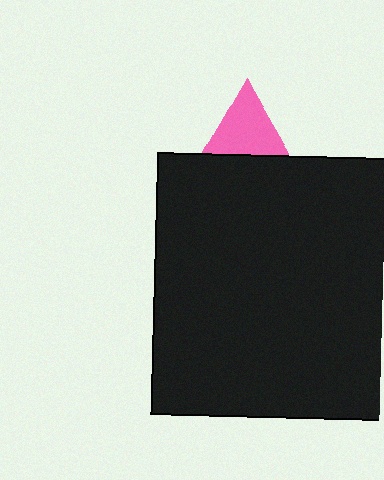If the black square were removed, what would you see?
You would see the complete pink triangle.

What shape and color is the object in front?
The object in front is a black square.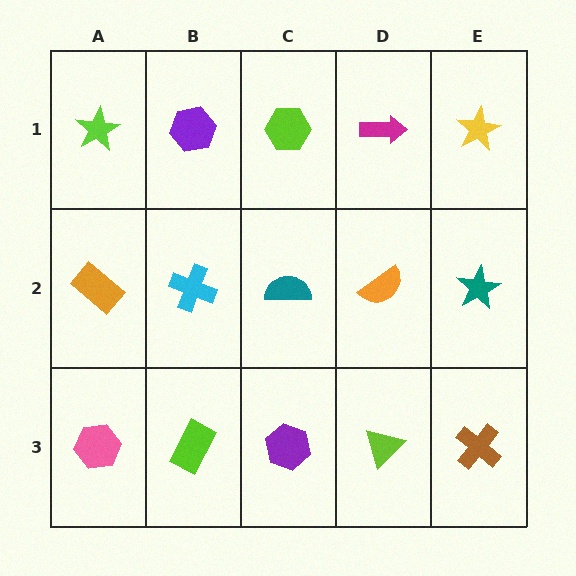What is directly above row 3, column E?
A teal star.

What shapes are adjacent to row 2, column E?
A yellow star (row 1, column E), a brown cross (row 3, column E), an orange semicircle (row 2, column D).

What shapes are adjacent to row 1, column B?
A cyan cross (row 2, column B), a lime star (row 1, column A), a lime hexagon (row 1, column C).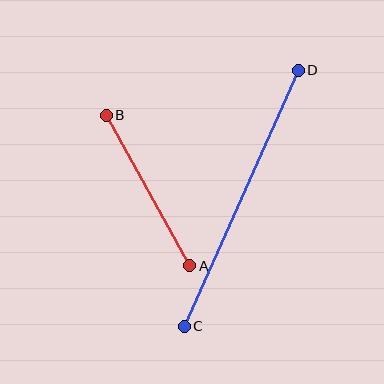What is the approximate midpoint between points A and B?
The midpoint is at approximately (148, 190) pixels.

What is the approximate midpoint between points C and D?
The midpoint is at approximately (241, 198) pixels.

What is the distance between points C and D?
The distance is approximately 280 pixels.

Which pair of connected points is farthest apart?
Points C and D are farthest apart.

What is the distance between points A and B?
The distance is approximately 172 pixels.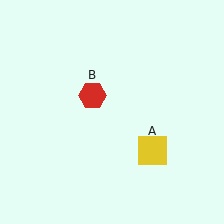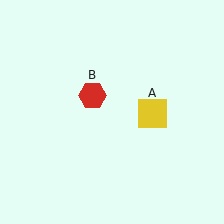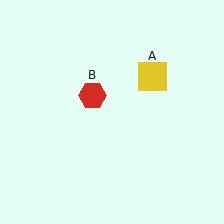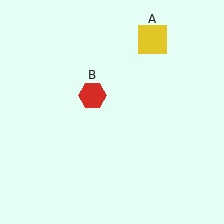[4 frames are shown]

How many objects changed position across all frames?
1 object changed position: yellow square (object A).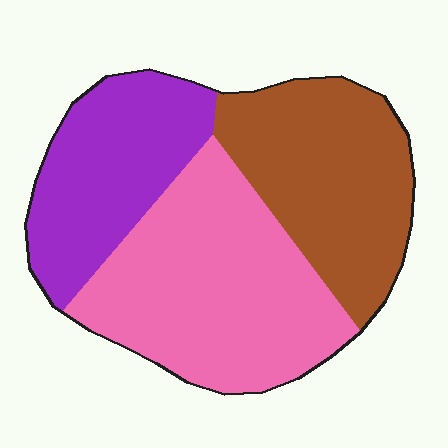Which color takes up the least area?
Purple, at roughly 25%.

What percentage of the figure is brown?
Brown takes up about one third (1/3) of the figure.